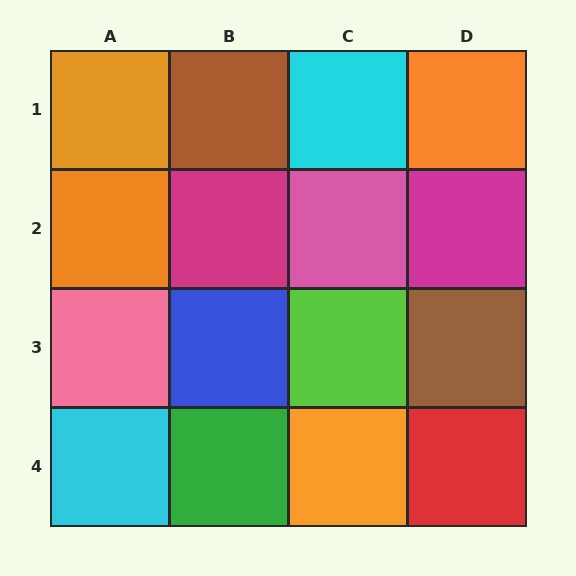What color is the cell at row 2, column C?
Pink.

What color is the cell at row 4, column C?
Orange.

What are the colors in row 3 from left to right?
Pink, blue, lime, brown.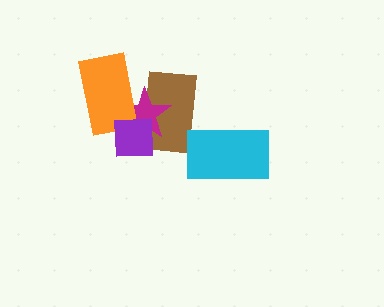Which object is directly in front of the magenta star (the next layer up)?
The orange rectangle is directly in front of the magenta star.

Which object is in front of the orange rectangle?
The purple square is in front of the orange rectangle.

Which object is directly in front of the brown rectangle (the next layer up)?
The magenta star is directly in front of the brown rectangle.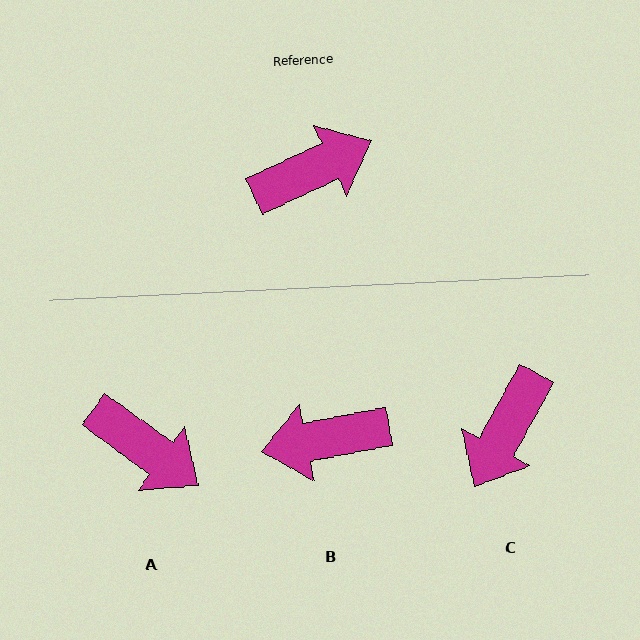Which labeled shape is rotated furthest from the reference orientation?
B, about 166 degrees away.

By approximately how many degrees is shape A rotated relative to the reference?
Approximately 61 degrees clockwise.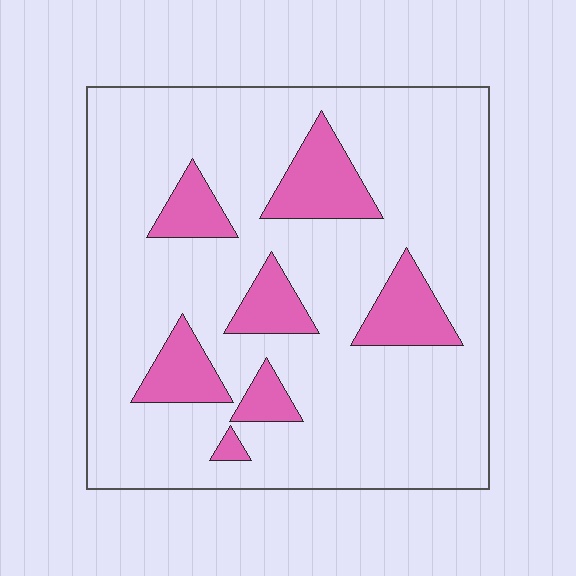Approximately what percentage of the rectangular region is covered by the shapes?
Approximately 15%.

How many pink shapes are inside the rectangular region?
7.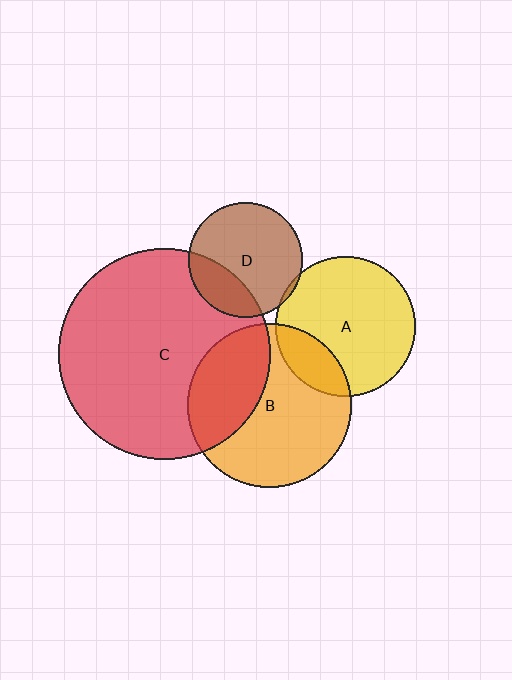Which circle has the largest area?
Circle C (red).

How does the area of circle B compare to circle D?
Approximately 2.1 times.